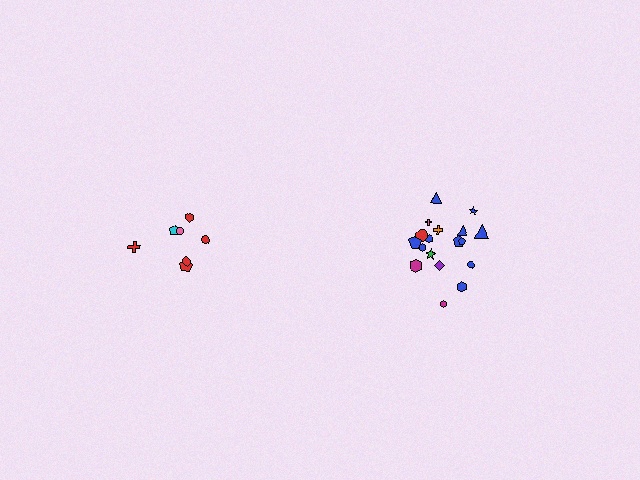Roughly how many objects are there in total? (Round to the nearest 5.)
Roughly 25 objects in total.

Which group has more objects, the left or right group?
The right group.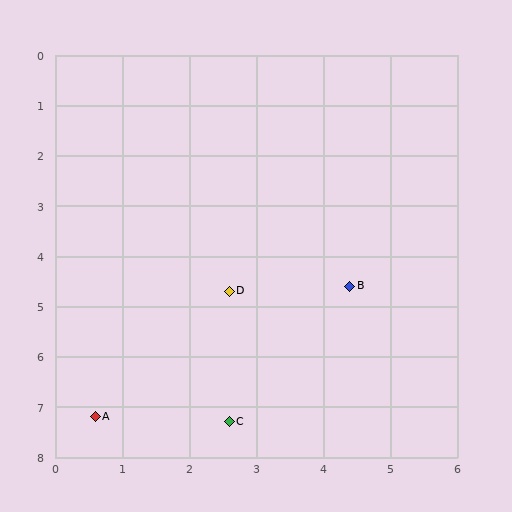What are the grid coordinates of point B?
Point B is at approximately (4.4, 4.6).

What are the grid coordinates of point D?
Point D is at approximately (2.6, 4.7).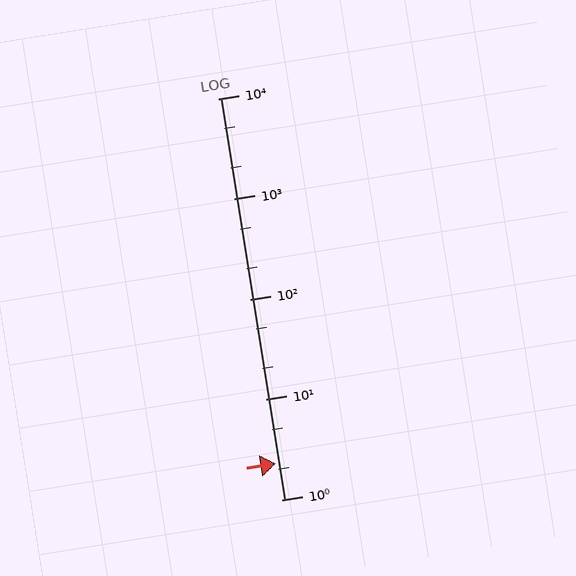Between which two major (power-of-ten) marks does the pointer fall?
The pointer is between 1 and 10.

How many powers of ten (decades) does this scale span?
The scale spans 4 decades, from 1 to 10000.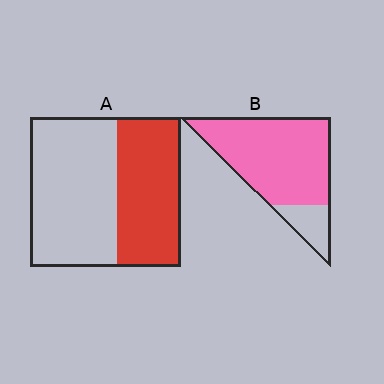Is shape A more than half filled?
No.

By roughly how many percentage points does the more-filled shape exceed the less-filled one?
By roughly 40 percentage points (B over A).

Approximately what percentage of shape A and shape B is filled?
A is approximately 40% and B is approximately 85%.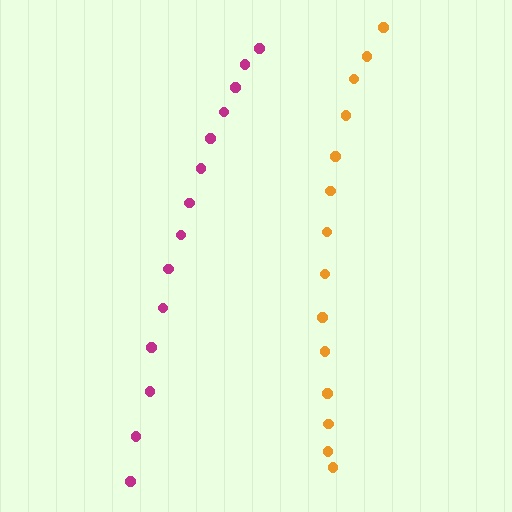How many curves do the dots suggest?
There are 2 distinct paths.